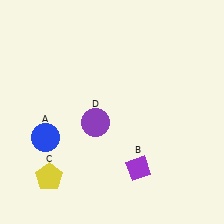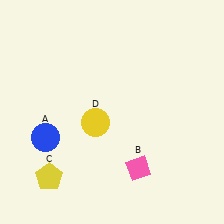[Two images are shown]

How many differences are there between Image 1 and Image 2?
There are 2 differences between the two images.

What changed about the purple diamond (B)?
In Image 1, B is purple. In Image 2, it changed to pink.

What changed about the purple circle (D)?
In Image 1, D is purple. In Image 2, it changed to yellow.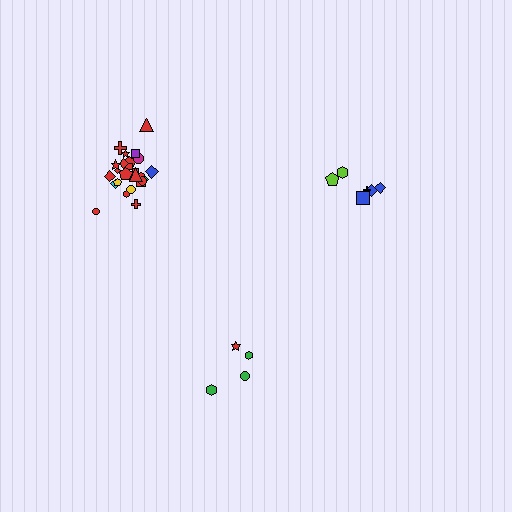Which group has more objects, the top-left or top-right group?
The top-left group.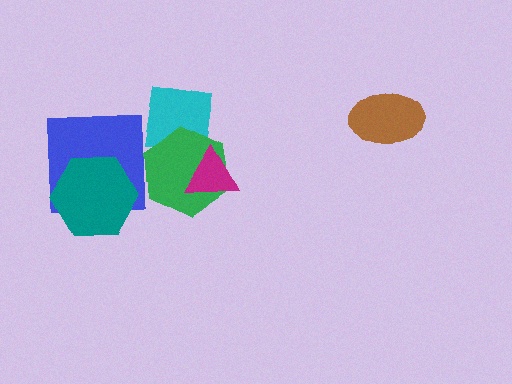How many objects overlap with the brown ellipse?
0 objects overlap with the brown ellipse.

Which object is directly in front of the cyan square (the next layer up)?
The green hexagon is directly in front of the cyan square.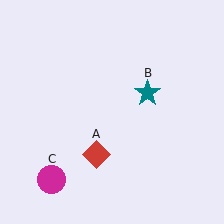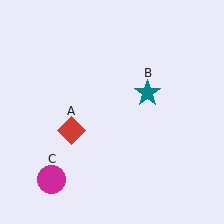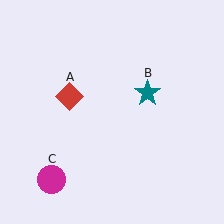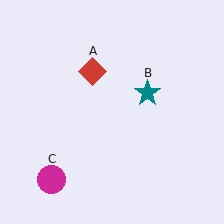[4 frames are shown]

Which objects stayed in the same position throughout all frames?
Teal star (object B) and magenta circle (object C) remained stationary.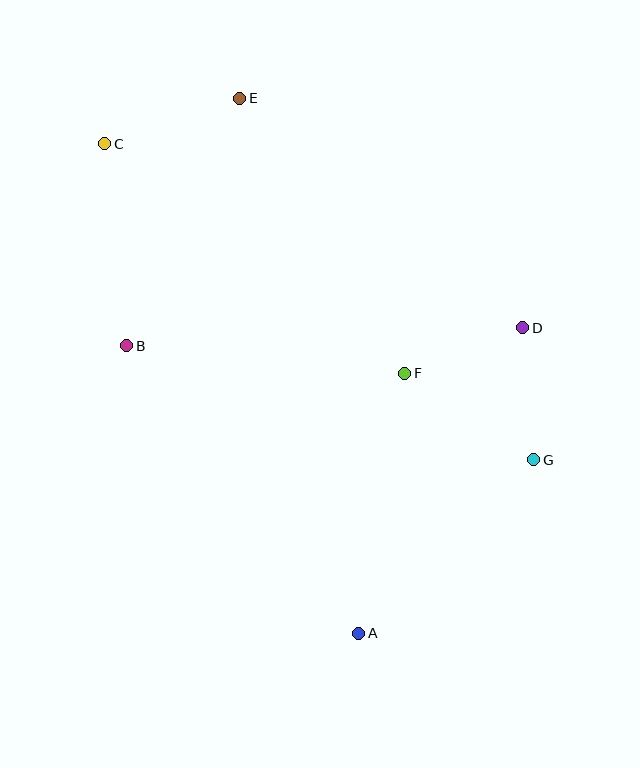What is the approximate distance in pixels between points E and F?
The distance between E and F is approximately 320 pixels.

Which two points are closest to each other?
Points D and F are closest to each other.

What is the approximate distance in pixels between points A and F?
The distance between A and F is approximately 264 pixels.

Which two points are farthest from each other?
Points A and C are farthest from each other.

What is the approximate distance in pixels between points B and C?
The distance between B and C is approximately 203 pixels.